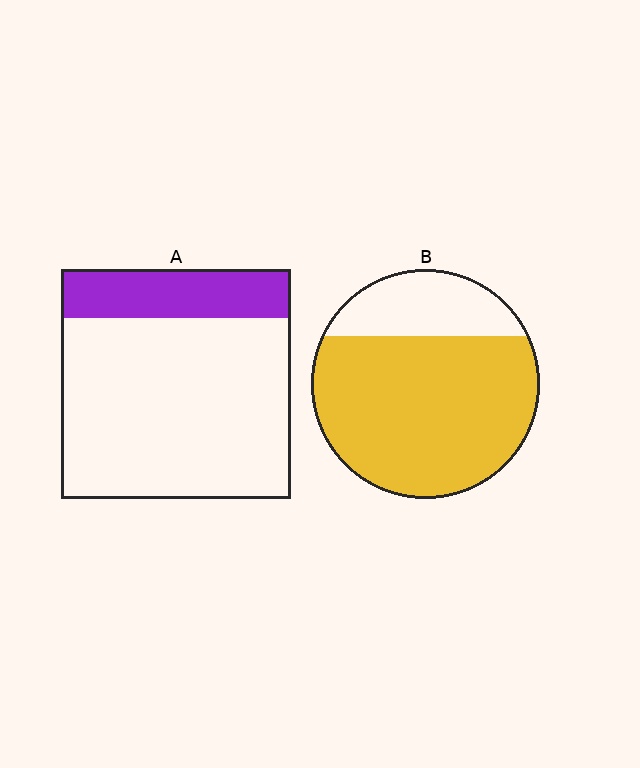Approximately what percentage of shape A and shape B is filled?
A is approximately 20% and B is approximately 75%.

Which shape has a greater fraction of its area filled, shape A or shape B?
Shape B.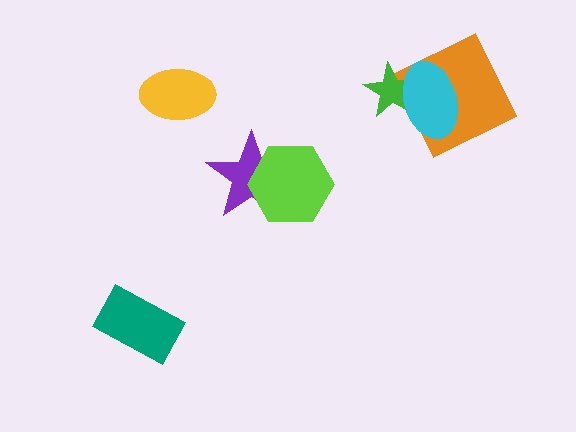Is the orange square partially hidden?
Yes, it is partially covered by another shape.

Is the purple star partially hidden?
Yes, it is partially covered by another shape.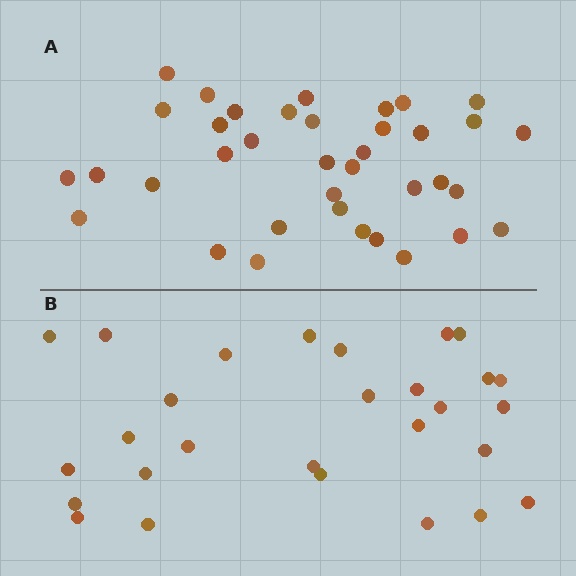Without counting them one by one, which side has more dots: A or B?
Region A (the top region) has more dots.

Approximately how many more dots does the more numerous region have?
Region A has roughly 8 or so more dots than region B.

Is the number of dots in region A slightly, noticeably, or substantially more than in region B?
Region A has noticeably more, but not dramatically so. The ratio is roughly 1.3 to 1.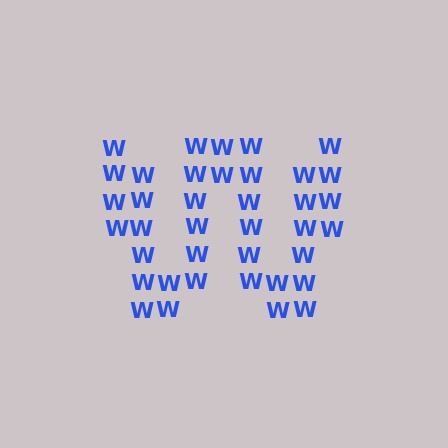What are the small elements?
The small elements are letter W's.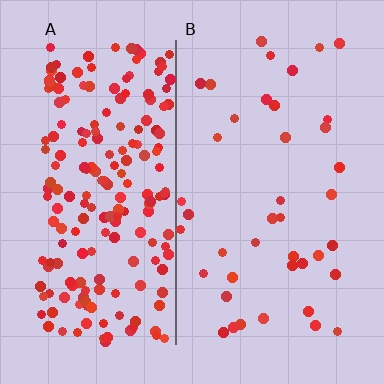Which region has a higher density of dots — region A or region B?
A (the left).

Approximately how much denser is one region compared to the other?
Approximately 5.0× — region A over region B.